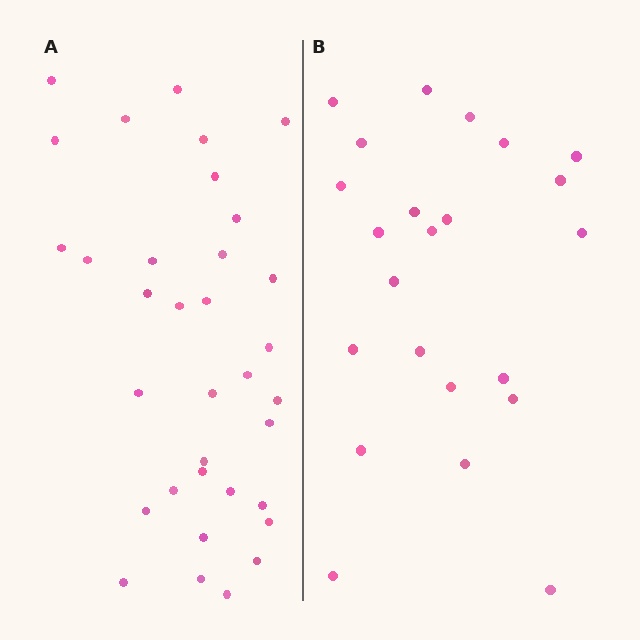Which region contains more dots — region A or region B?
Region A (the left region) has more dots.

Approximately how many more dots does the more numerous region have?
Region A has roughly 12 or so more dots than region B.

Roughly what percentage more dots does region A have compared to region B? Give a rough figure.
About 50% more.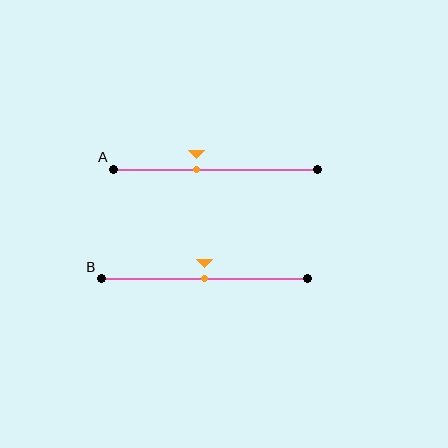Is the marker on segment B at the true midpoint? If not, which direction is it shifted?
Yes, the marker on segment B is at the true midpoint.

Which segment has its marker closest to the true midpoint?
Segment B has its marker closest to the true midpoint.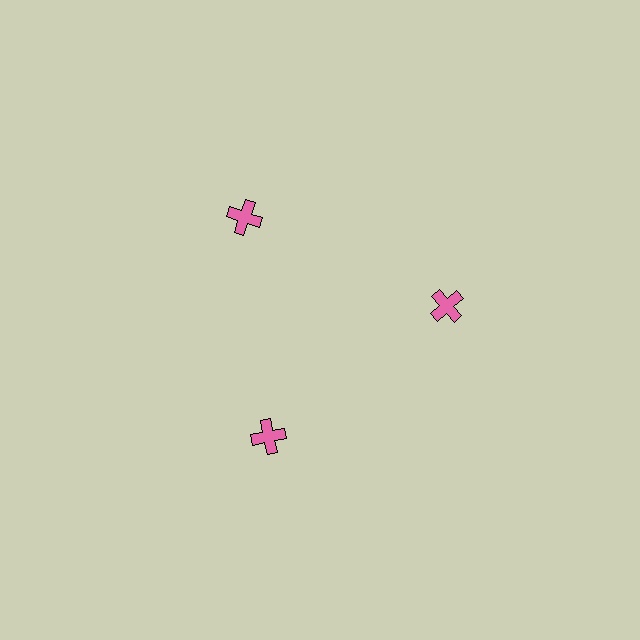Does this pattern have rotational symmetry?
Yes, this pattern has 3-fold rotational symmetry. It looks the same after rotating 120 degrees around the center.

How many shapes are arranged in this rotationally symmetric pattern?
There are 3 shapes, arranged in 3 groups of 1.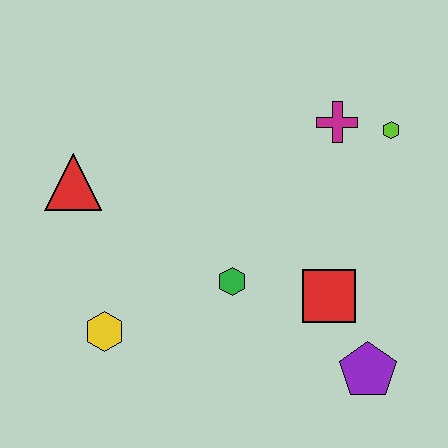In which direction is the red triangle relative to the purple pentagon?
The red triangle is to the left of the purple pentagon.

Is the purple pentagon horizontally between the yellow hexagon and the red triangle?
No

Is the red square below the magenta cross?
Yes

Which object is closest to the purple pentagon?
The red square is closest to the purple pentagon.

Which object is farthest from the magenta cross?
The yellow hexagon is farthest from the magenta cross.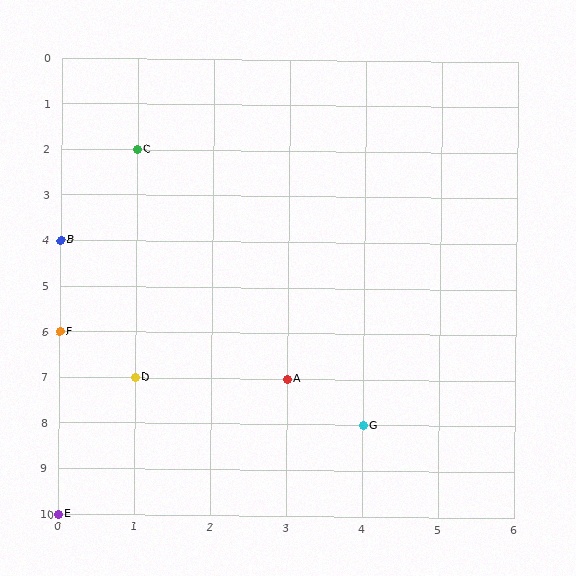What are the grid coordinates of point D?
Point D is at grid coordinates (1, 7).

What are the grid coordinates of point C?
Point C is at grid coordinates (1, 2).